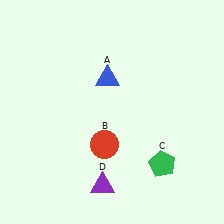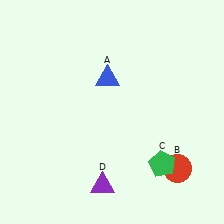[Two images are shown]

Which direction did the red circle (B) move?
The red circle (B) moved right.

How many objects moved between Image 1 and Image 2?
1 object moved between the two images.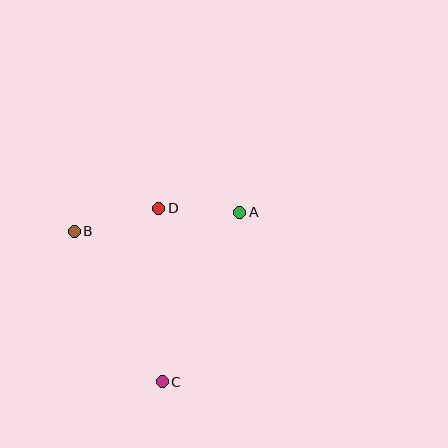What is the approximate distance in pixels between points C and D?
The distance between C and D is approximately 173 pixels.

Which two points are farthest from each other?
Points A and C are farthest from each other.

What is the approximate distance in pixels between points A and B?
The distance between A and B is approximately 167 pixels.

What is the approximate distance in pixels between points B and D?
The distance between B and D is approximately 88 pixels.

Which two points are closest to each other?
Points A and D are closest to each other.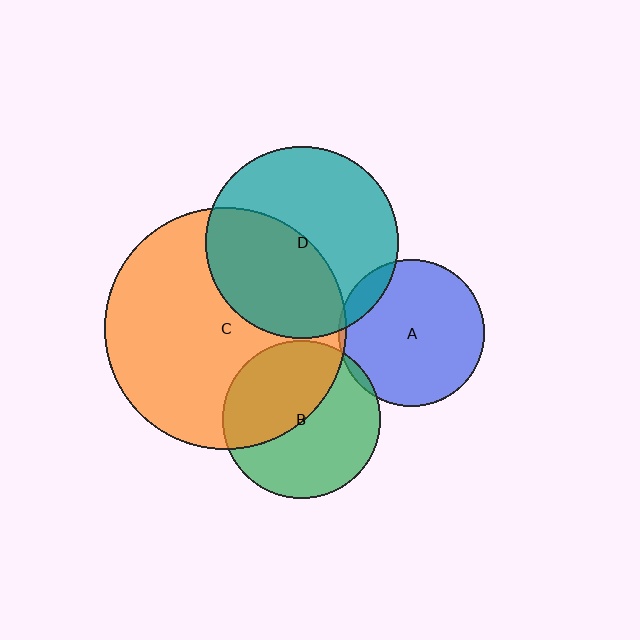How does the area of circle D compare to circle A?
Approximately 1.7 times.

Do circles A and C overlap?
Yes.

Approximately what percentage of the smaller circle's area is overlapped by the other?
Approximately 5%.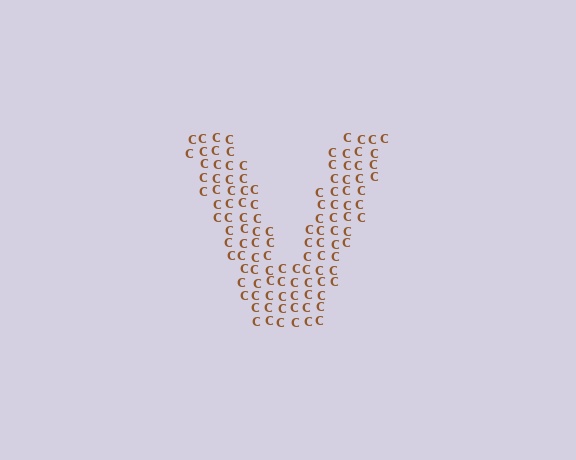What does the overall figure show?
The overall figure shows the letter V.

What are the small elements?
The small elements are letter C's.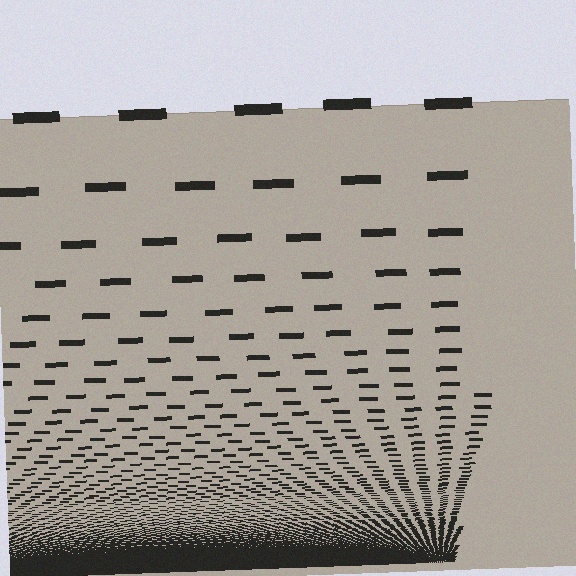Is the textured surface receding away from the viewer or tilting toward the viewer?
The surface appears to tilt toward the viewer. Texture elements get larger and sparser toward the top.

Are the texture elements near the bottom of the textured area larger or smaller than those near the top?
Smaller. The gradient is inverted — elements near the bottom are smaller and denser.